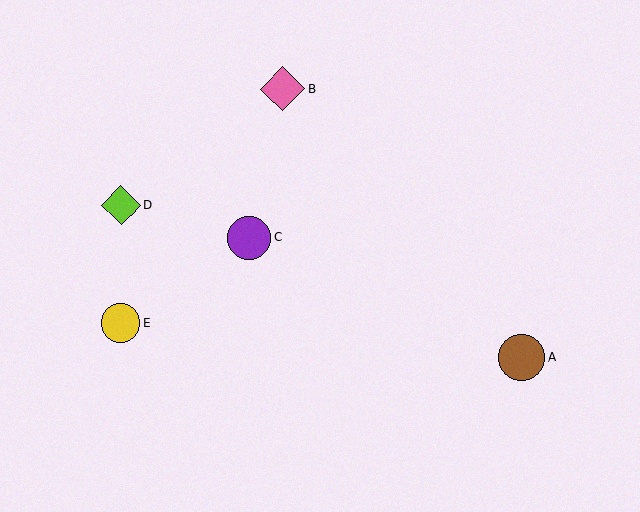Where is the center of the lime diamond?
The center of the lime diamond is at (121, 206).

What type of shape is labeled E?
Shape E is a yellow circle.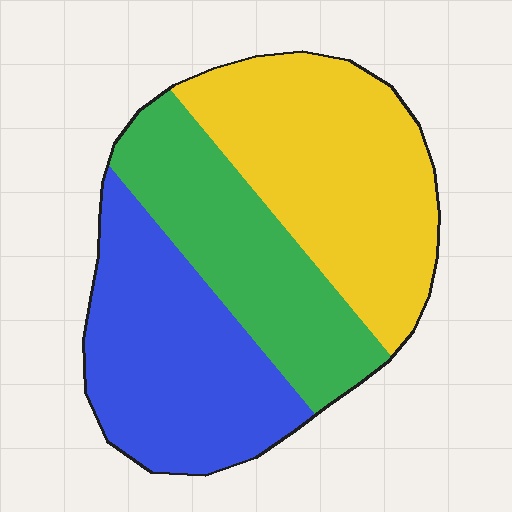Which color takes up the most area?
Yellow, at roughly 40%.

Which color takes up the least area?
Green, at roughly 30%.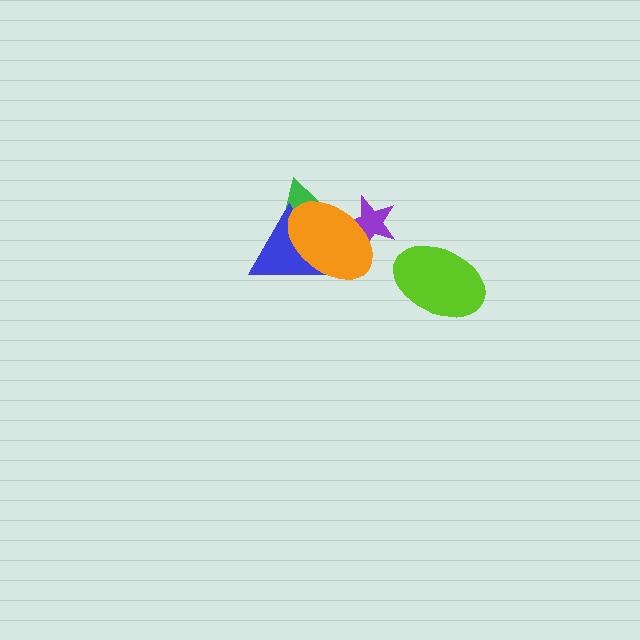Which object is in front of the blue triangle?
The orange ellipse is in front of the blue triangle.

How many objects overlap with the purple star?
1 object overlaps with the purple star.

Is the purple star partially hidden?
Yes, it is partially covered by another shape.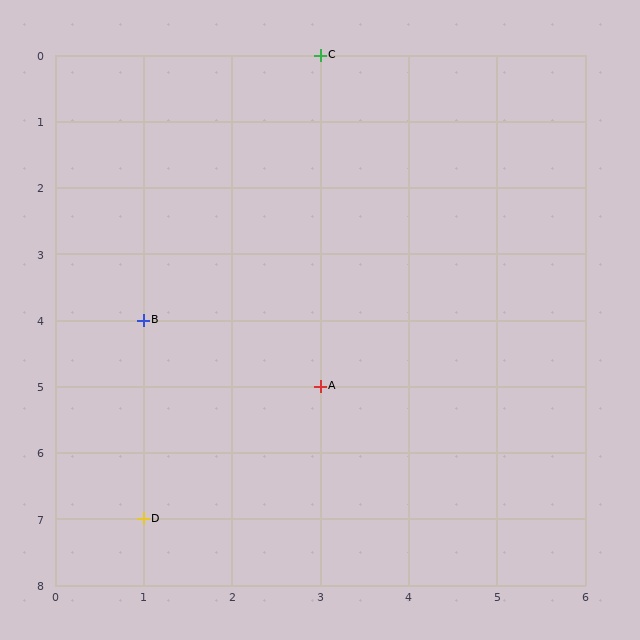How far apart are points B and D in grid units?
Points B and D are 3 rows apart.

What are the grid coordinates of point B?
Point B is at grid coordinates (1, 4).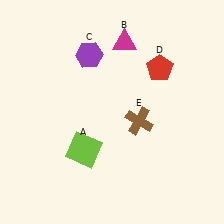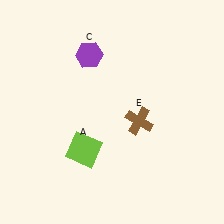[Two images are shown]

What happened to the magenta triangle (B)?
The magenta triangle (B) was removed in Image 2. It was in the top-right area of Image 1.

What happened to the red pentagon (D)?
The red pentagon (D) was removed in Image 2. It was in the top-right area of Image 1.